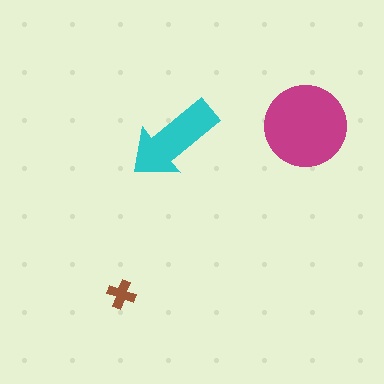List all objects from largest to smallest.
The magenta circle, the cyan arrow, the brown cross.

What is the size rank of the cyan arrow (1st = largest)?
2nd.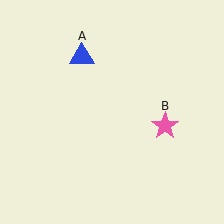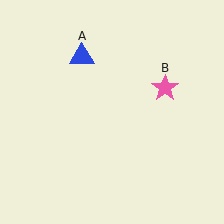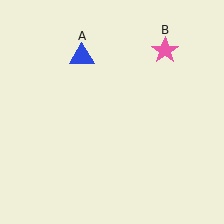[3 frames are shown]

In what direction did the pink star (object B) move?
The pink star (object B) moved up.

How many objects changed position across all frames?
1 object changed position: pink star (object B).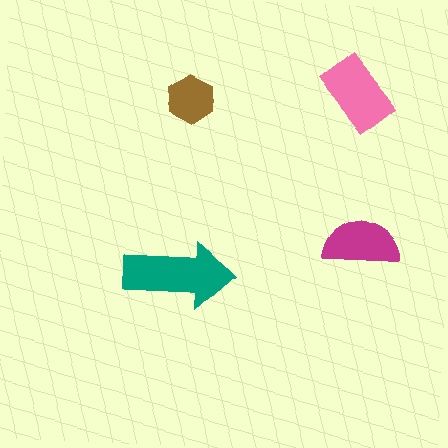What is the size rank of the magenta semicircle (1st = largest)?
3rd.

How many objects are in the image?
There are 4 objects in the image.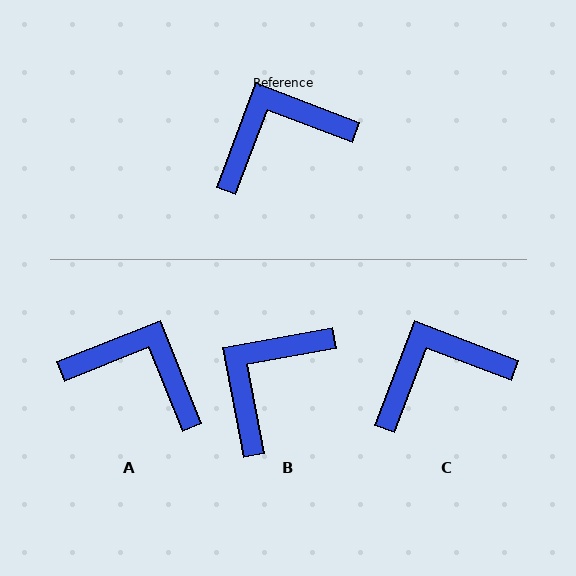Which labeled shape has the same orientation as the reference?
C.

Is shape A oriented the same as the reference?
No, it is off by about 47 degrees.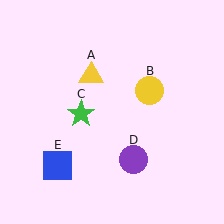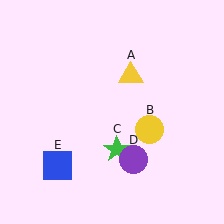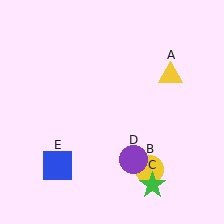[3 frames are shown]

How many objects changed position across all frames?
3 objects changed position: yellow triangle (object A), yellow circle (object B), green star (object C).